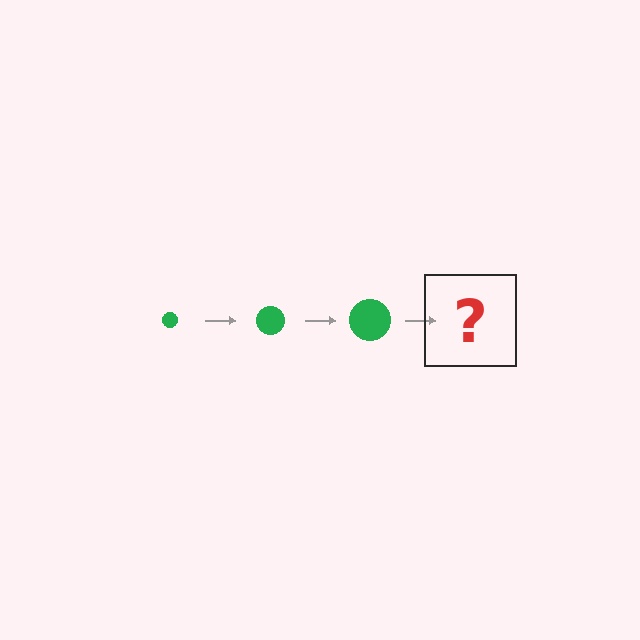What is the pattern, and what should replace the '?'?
The pattern is that the circle gets progressively larger each step. The '?' should be a green circle, larger than the previous one.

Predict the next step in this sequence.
The next step is a green circle, larger than the previous one.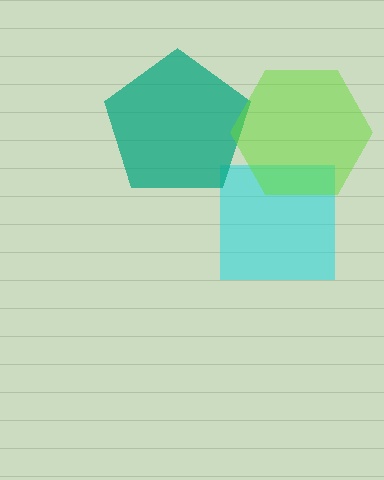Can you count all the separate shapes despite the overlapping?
Yes, there are 3 separate shapes.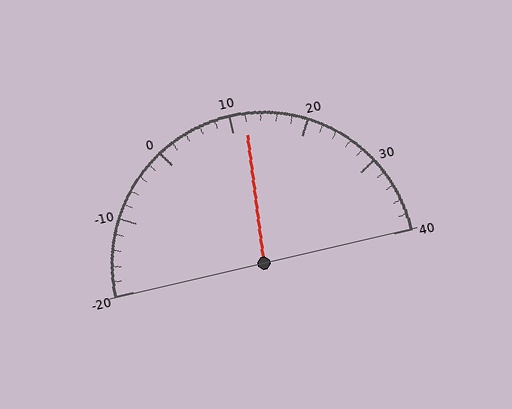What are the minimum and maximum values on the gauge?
The gauge ranges from -20 to 40.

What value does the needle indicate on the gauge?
The needle indicates approximately 12.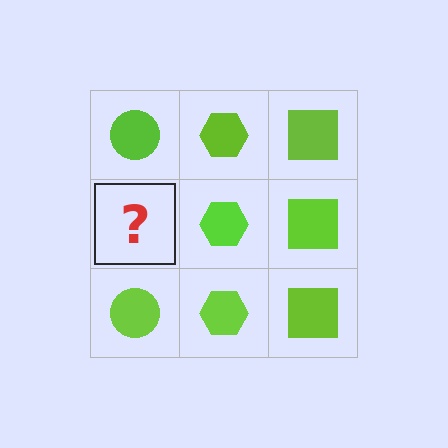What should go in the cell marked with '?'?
The missing cell should contain a lime circle.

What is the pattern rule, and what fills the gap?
The rule is that each column has a consistent shape. The gap should be filled with a lime circle.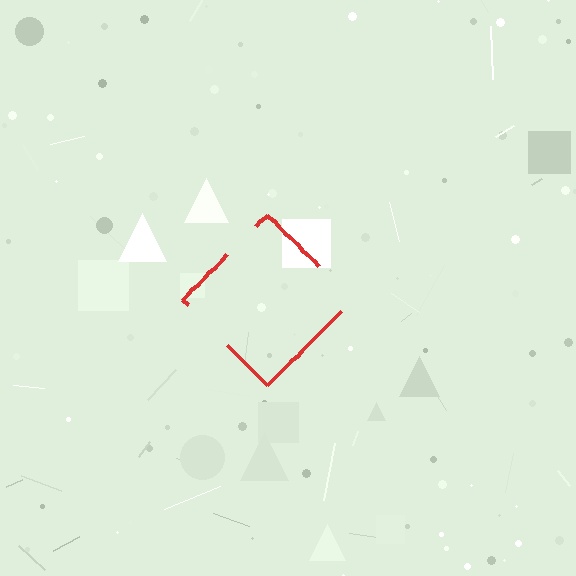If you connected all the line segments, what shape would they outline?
They would outline a diamond.